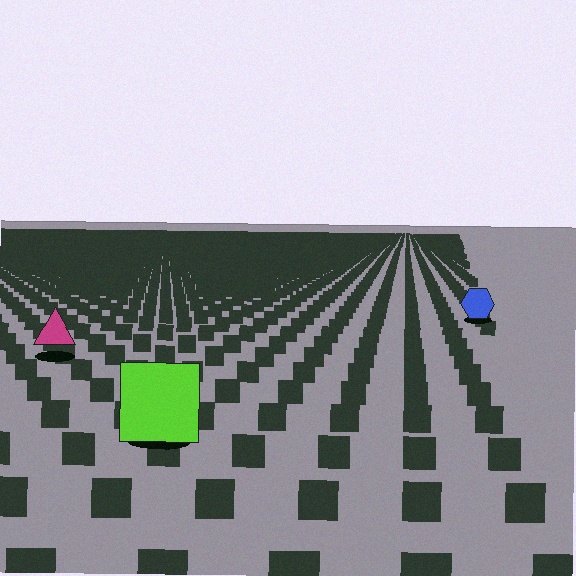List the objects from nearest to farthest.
From nearest to farthest: the lime square, the magenta triangle, the blue hexagon.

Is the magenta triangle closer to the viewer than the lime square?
No. The lime square is closer — you can tell from the texture gradient: the ground texture is coarser near it.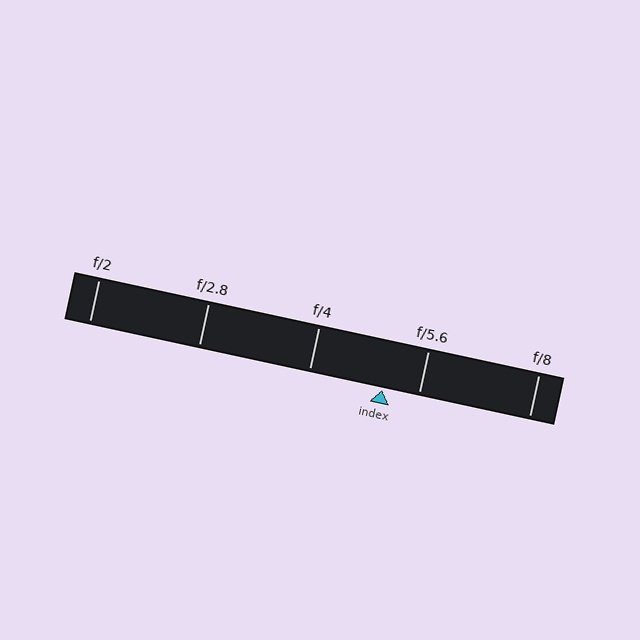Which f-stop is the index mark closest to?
The index mark is closest to f/5.6.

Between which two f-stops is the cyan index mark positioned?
The index mark is between f/4 and f/5.6.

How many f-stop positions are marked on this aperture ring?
There are 5 f-stop positions marked.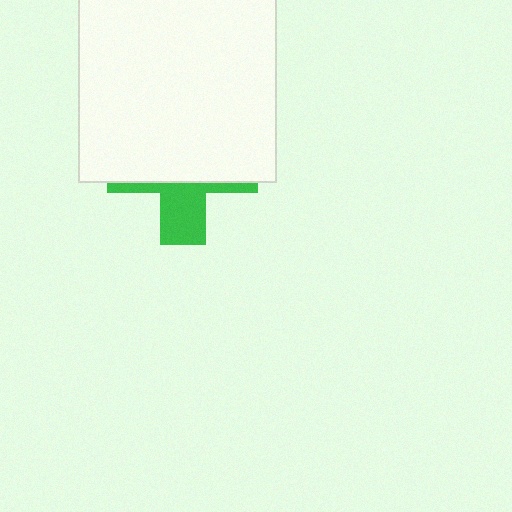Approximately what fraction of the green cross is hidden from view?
Roughly 67% of the green cross is hidden behind the white square.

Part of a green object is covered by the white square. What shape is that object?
It is a cross.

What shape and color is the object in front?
The object in front is a white square.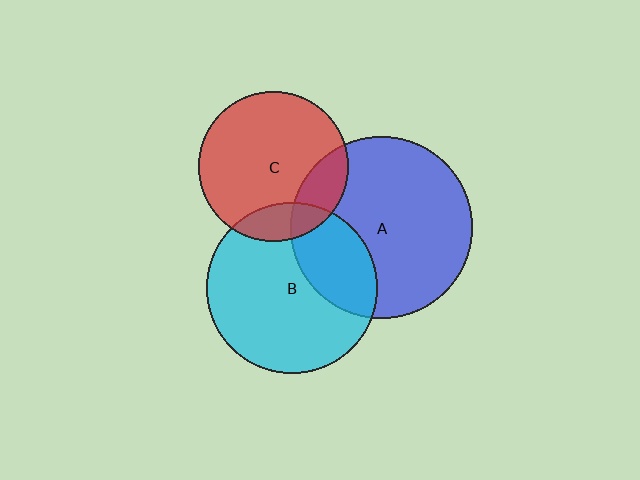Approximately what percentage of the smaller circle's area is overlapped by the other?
Approximately 30%.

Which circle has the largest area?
Circle A (blue).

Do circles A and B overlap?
Yes.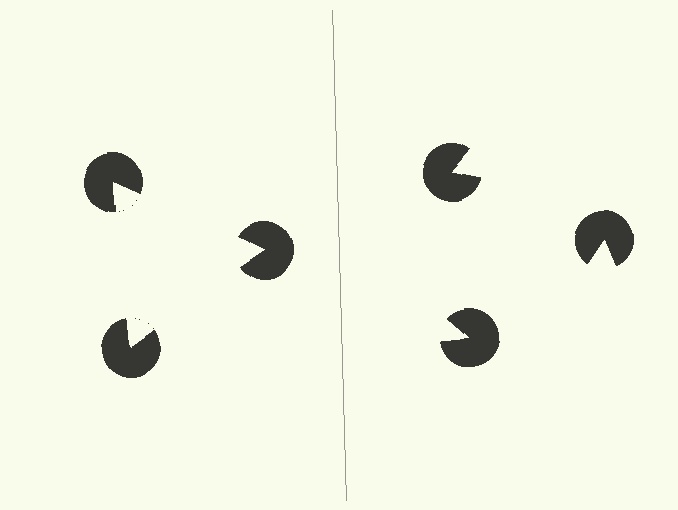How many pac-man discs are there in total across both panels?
6 — 3 on each side.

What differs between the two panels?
The pac-man discs are positioned identically on both sides; only the wedge orientations differ. On the left they align to a triangle; on the right they are misaligned.